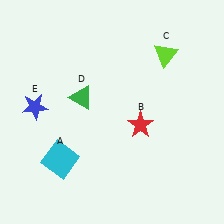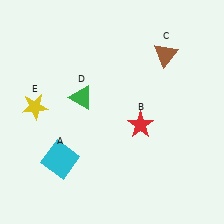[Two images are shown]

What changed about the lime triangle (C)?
In Image 1, C is lime. In Image 2, it changed to brown.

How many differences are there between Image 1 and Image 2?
There are 2 differences between the two images.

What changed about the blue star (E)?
In Image 1, E is blue. In Image 2, it changed to yellow.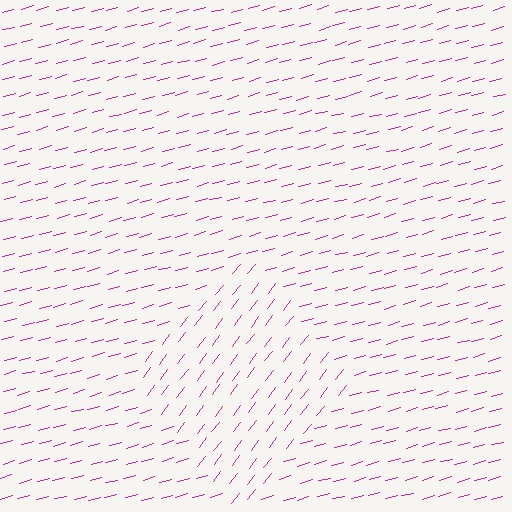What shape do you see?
I see a diamond.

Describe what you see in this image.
The image is filled with small magenta line segments. A diamond region in the image has lines oriented differently from the surrounding lines, creating a visible texture boundary.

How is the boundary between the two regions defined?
The boundary is defined purely by a change in line orientation (approximately 38 degrees difference). All lines are the same color and thickness.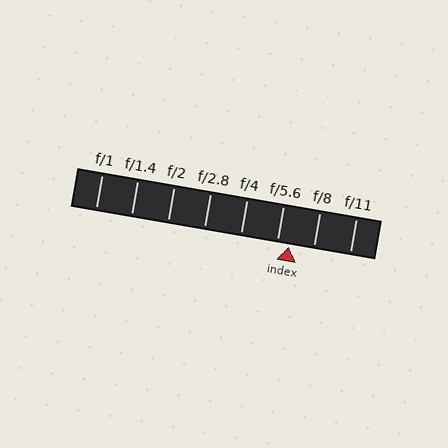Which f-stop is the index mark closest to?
The index mark is closest to f/5.6.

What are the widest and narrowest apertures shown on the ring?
The widest aperture shown is f/1 and the narrowest is f/11.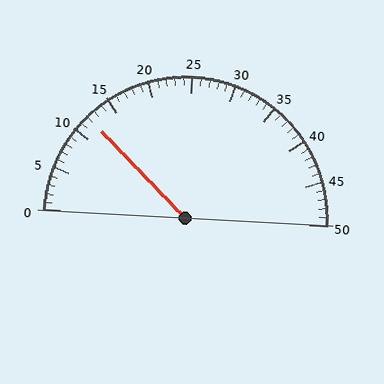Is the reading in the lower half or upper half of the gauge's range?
The reading is in the lower half of the range (0 to 50).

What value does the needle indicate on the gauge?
The needle indicates approximately 12.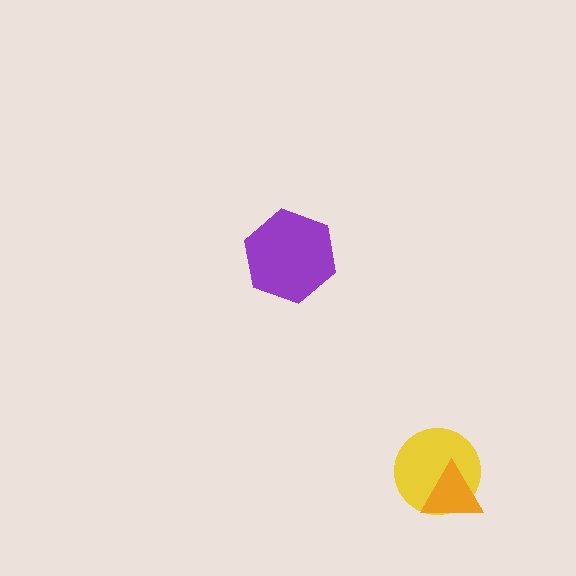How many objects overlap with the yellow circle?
1 object overlaps with the yellow circle.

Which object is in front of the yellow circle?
The orange triangle is in front of the yellow circle.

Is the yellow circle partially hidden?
Yes, it is partially covered by another shape.